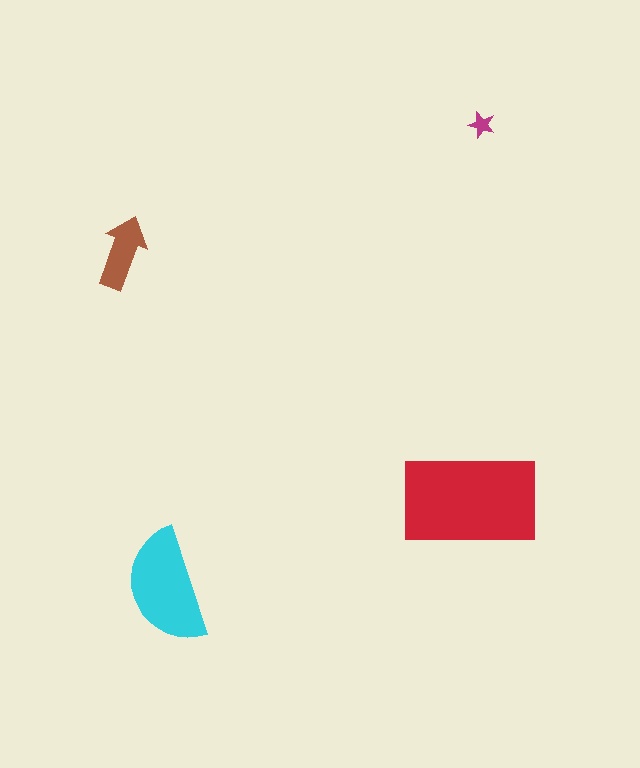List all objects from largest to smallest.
The red rectangle, the cyan semicircle, the brown arrow, the magenta star.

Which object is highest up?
The magenta star is topmost.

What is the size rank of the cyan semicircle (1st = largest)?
2nd.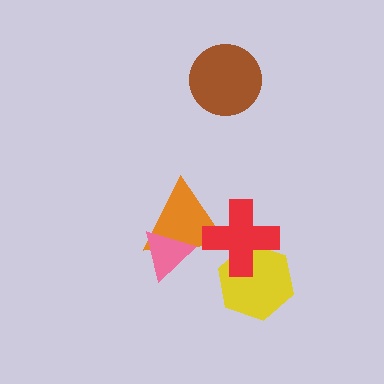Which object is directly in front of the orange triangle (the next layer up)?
The pink triangle is directly in front of the orange triangle.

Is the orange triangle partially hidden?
Yes, it is partially covered by another shape.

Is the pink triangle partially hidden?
No, no other shape covers it.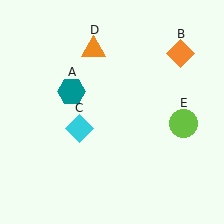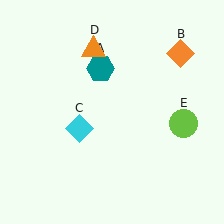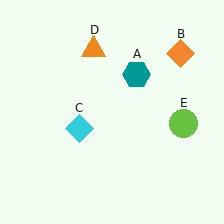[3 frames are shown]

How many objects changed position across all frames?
1 object changed position: teal hexagon (object A).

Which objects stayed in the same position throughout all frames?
Orange diamond (object B) and cyan diamond (object C) and orange triangle (object D) and lime circle (object E) remained stationary.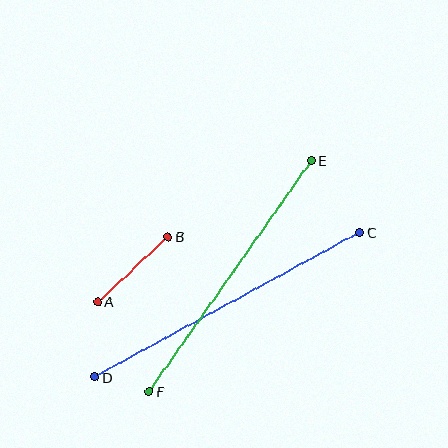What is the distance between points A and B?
The distance is approximately 96 pixels.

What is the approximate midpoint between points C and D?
The midpoint is at approximately (227, 305) pixels.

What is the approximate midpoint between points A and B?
The midpoint is at approximately (133, 269) pixels.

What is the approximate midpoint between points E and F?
The midpoint is at approximately (230, 276) pixels.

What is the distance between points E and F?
The distance is approximately 282 pixels.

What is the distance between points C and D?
The distance is approximately 302 pixels.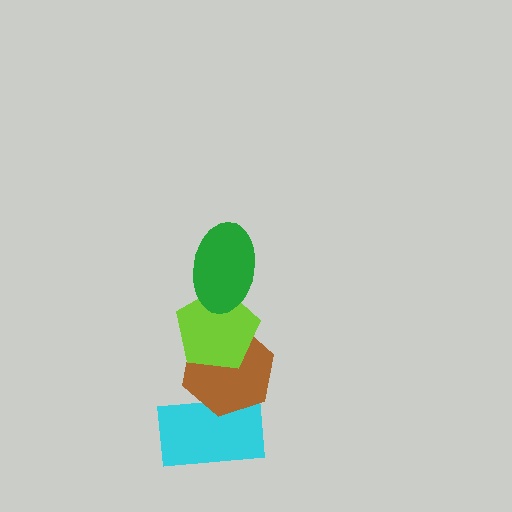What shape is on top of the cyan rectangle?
The brown hexagon is on top of the cyan rectangle.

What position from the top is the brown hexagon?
The brown hexagon is 3rd from the top.